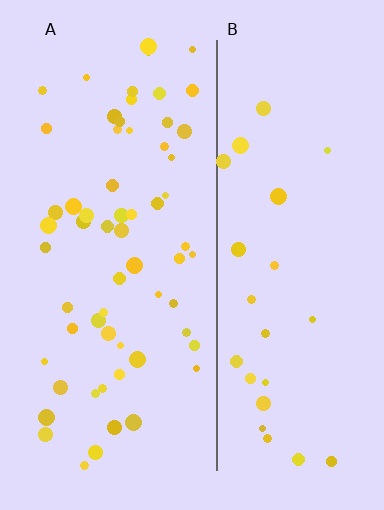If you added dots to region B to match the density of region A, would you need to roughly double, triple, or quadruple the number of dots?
Approximately double.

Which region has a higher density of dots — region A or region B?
A (the left).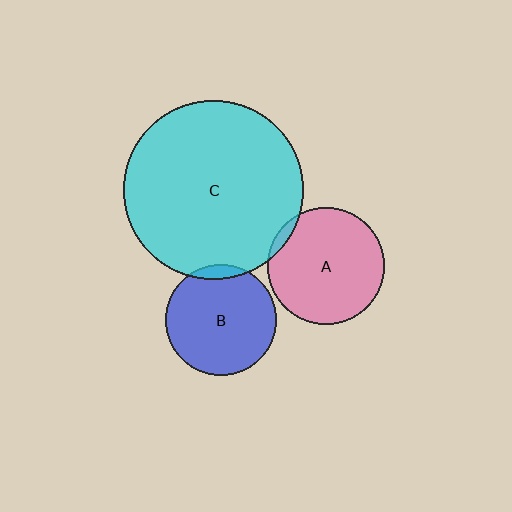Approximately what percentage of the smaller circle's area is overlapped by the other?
Approximately 5%.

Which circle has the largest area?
Circle C (cyan).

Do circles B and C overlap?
Yes.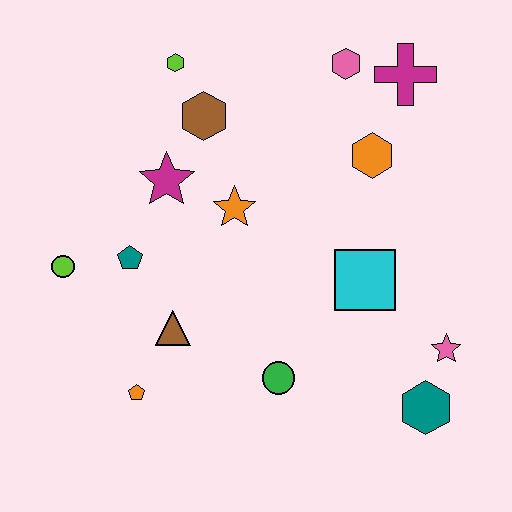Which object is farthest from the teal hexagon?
The lime hexagon is farthest from the teal hexagon.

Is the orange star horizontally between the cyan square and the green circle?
No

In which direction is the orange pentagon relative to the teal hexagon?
The orange pentagon is to the left of the teal hexagon.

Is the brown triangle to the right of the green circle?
No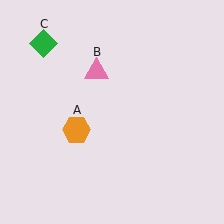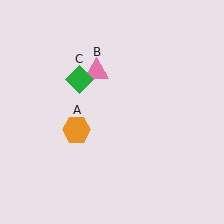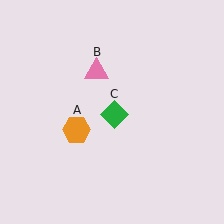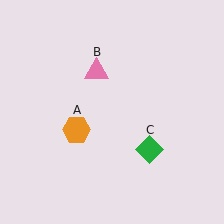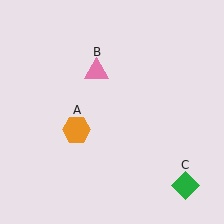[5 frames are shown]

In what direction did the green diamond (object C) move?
The green diamond (object C) moved down and to the right.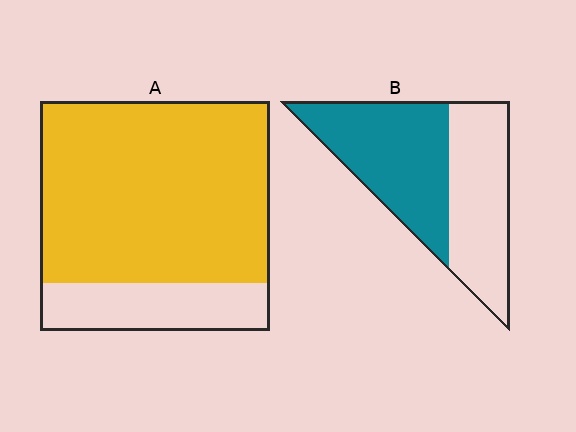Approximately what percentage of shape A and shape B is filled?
A is approximately 80% and B is approximately 55%.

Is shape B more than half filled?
Yes.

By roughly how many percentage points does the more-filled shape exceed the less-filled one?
By roughly 25 percentage points (A over B).